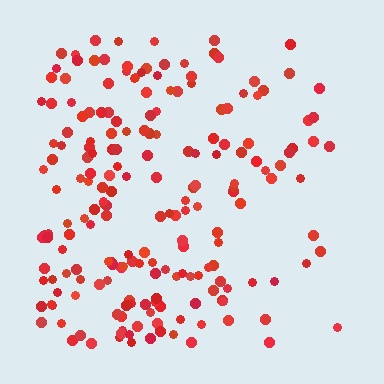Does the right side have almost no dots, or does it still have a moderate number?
Still a moderate number, just noticeably fewer than the left.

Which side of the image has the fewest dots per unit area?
The right.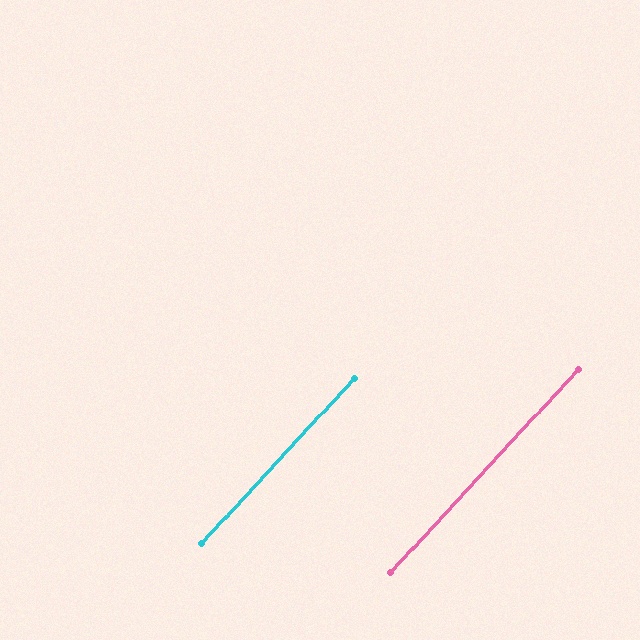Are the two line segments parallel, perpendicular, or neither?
Parallel — their directions differ by only 0.1°.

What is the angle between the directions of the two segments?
Approximately 0 degrees.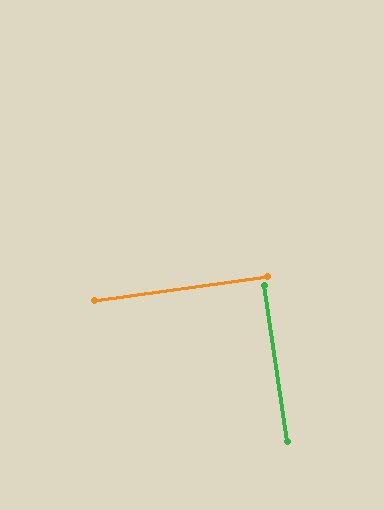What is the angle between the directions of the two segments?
Approximately 90 degrees.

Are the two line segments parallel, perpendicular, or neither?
Perpendicular — they meet at approximately 90°.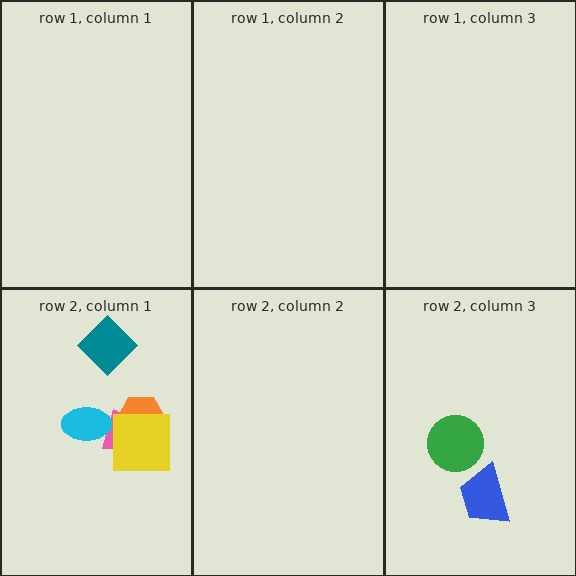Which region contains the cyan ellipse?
The row 2, column 1 region.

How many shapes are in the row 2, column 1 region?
5.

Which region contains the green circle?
The row 2, column 3 region.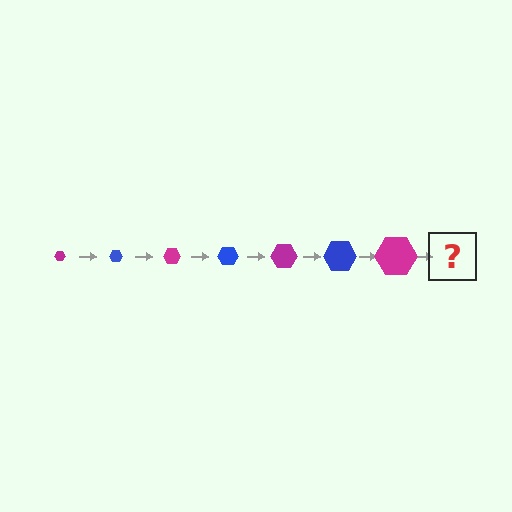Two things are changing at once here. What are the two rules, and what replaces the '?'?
The two rules are that the hexagon grows larger each step and the color cycles through magenta and blue. The '?' should be a blue hexagon, larger than the previous one.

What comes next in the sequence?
The next element should be a blue hexagon, larger than the previous one.